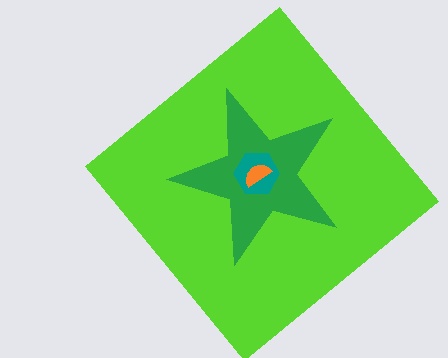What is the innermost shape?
The orange semicircle.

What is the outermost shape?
The lime diamond.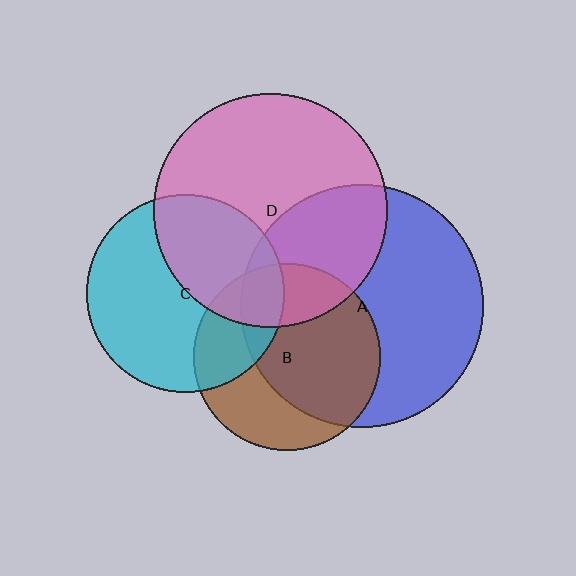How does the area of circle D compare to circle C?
Approximately 1.4 times.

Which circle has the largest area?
Circle A (blue).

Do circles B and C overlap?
Yes.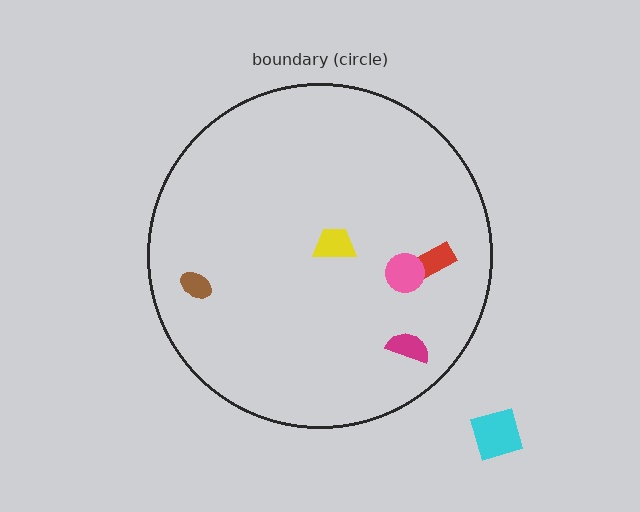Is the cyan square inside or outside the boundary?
Outside.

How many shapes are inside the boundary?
5 inside, 1 outside.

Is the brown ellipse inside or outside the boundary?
Inside.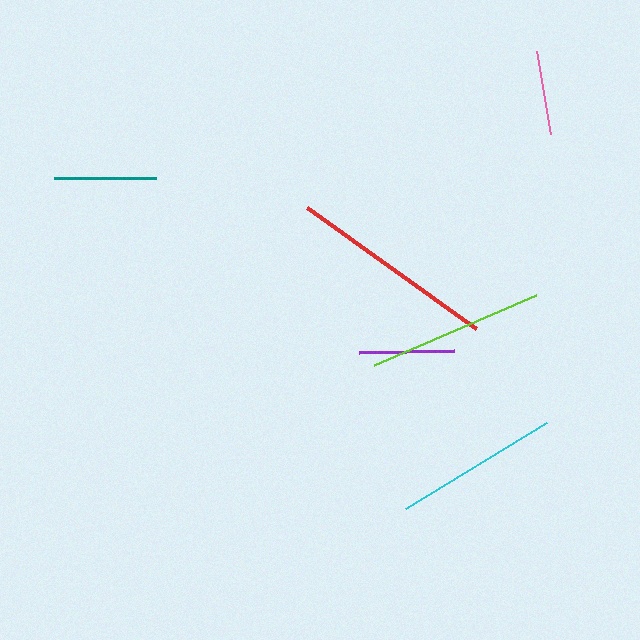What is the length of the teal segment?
The teal segment is approximately 102 pixels long.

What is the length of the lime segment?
The lime segment is approximately 176 pixels long.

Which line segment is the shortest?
The pink line is the shortest at approximately 84 pixels.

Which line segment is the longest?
The red line is the longest at approximately 208 pixels.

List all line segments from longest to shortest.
From longest to shortest: red, lime, cyan, teal, purple, pink.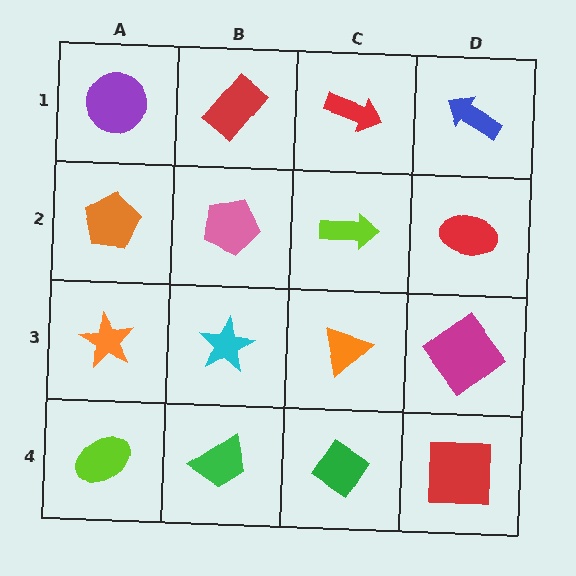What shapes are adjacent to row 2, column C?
A red arrow (row 1, column C), an orange triangle (row 3, column C), a pink pentagon (row 2, column B), a red ellipse (row 2, column D).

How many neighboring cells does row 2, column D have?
3.